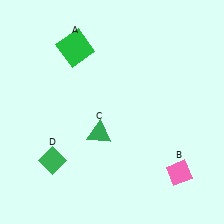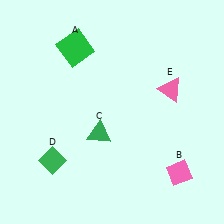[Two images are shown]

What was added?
A pink triangle (E) was added in Image 2.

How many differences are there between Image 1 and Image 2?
There is 1 difference between the two images.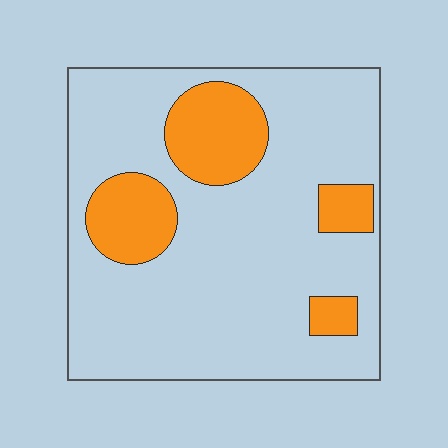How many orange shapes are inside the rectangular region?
4.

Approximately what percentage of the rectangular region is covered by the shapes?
Approximately 20%.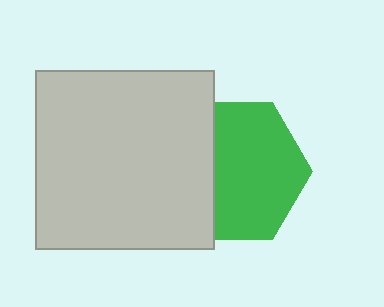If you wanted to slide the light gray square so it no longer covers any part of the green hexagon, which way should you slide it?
Slide it left — that is the most direct way to separate the two shapes.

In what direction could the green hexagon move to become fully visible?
The green hexagon could move right. That would shift it out from behind the light gray square entirely.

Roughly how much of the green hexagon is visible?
About half of it is visible (roughly 65%).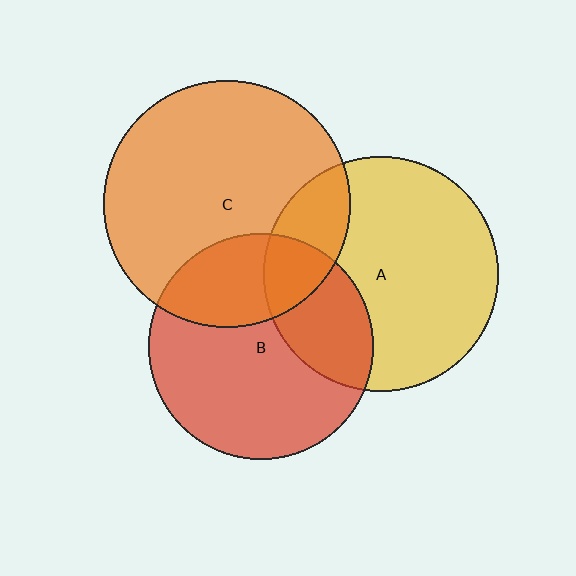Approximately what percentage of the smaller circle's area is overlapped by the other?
Approximately 30%.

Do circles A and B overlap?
Yes.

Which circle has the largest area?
Circle C (orange).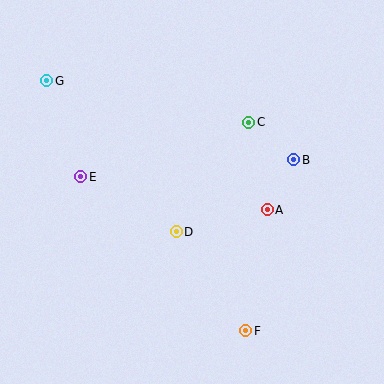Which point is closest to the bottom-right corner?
Point F is closest to the bottom-right corner.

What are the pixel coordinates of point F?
Point F is at (246, 331).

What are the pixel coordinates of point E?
Point E is at (81, 177).